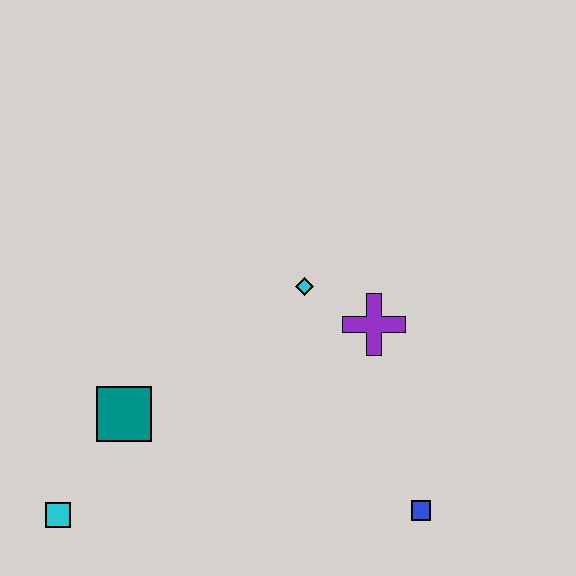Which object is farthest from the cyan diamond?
The cyan square is farthest from the cyan diamond.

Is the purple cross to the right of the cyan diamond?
Yes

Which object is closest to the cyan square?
The teal square is closest to the cyan square.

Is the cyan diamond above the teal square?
Yes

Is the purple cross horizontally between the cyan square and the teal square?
No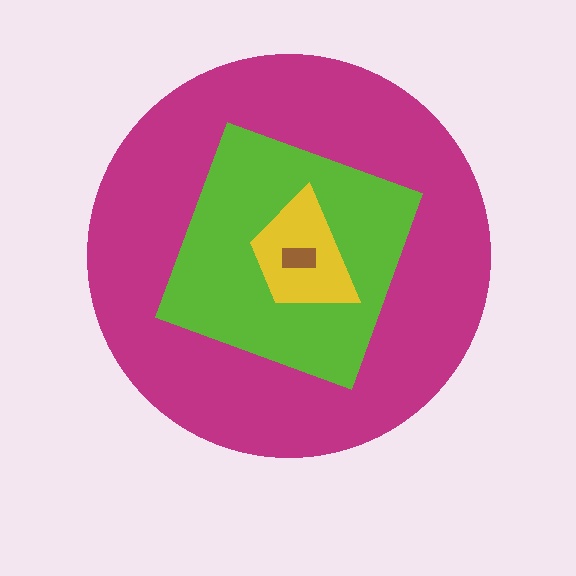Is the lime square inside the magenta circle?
Yes.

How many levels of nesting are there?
4.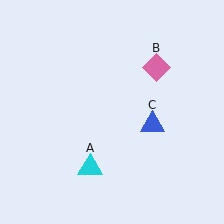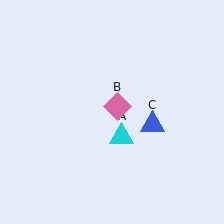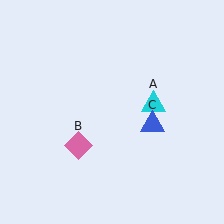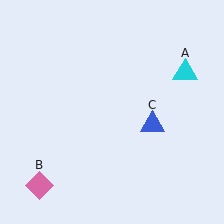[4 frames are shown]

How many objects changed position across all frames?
2 objects changed position: cyan triangle (object A), pink diamond (object B).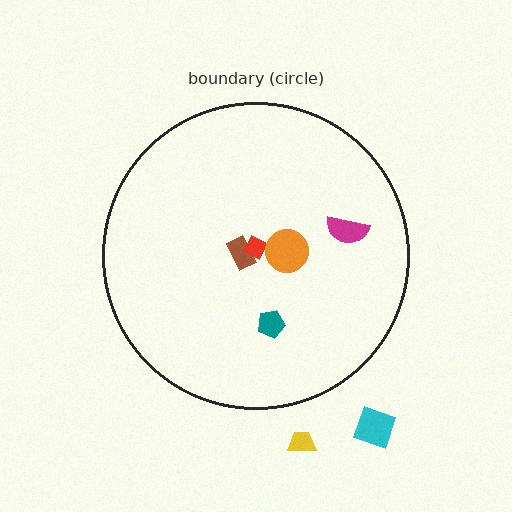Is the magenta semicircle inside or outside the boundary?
Inside.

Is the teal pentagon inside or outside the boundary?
Inside.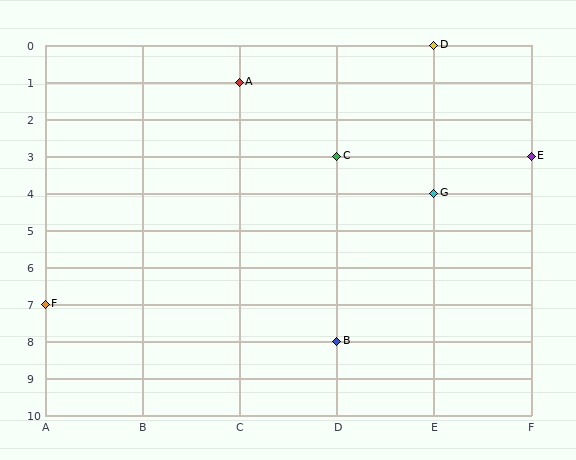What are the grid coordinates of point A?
Point A is at grid coordinates (C, 1).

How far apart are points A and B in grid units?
Points A and B are 1 column and 7 rows apart (about 7.1 grid units diagonally).